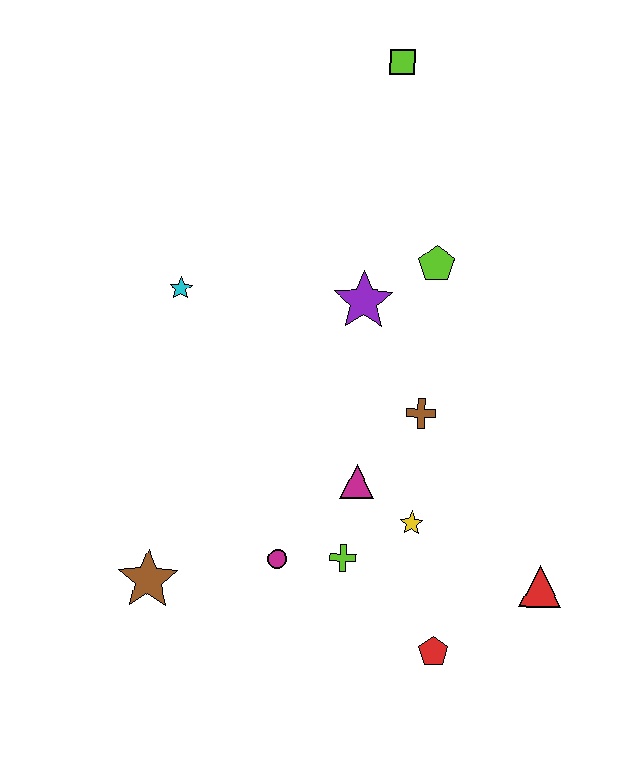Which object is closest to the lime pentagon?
The purple star is closest to the lime pentagon.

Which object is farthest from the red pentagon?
The lime square is farthest from the red pentagon.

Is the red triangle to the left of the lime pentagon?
No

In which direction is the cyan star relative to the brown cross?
The cyan star is to the left of the brown cross.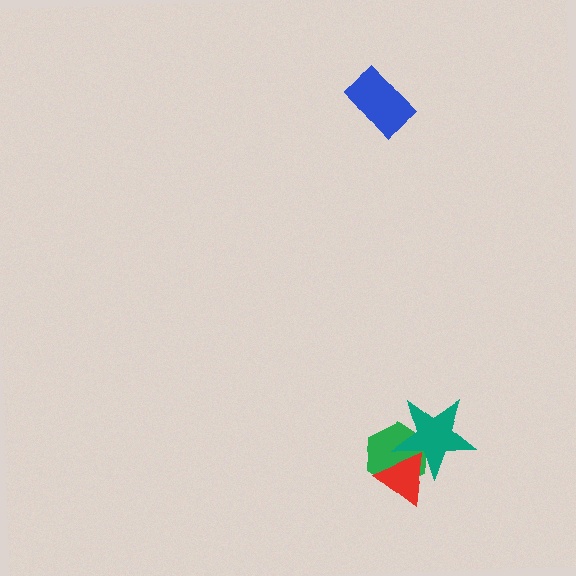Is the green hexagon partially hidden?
Yes, it is partially covered by another shape.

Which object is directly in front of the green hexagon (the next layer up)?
The red triangle is directly in front of the green hexagon.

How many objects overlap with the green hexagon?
2 objects overlap with the green hexagon.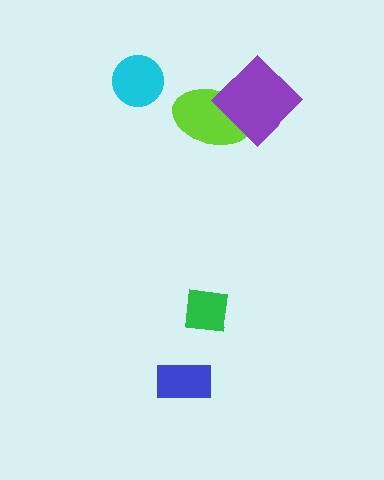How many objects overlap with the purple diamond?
1 object overlaps with the purple diamond.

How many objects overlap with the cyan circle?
0 objects overlap with the cyan circle.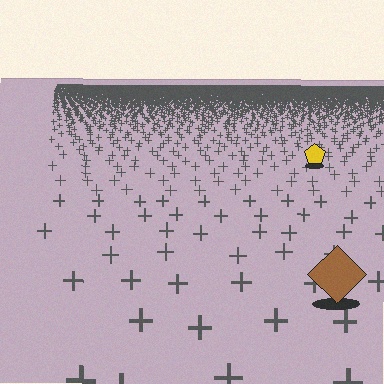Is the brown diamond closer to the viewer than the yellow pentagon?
Yes. The brown diamond is closer — you can tell from the texture gradient: the ground texture is coarser near it.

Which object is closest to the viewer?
The brown diamond is closest. The texture marks near it are larger and more spread out.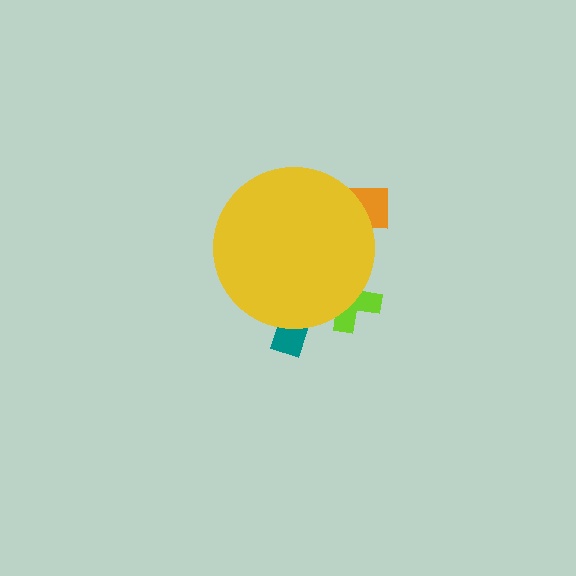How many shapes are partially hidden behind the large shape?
3 shapes are partially hidden.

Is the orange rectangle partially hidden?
Yes, the orange rectangle is partially hidden behind the yellow circle.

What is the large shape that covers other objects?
A yellow circle.